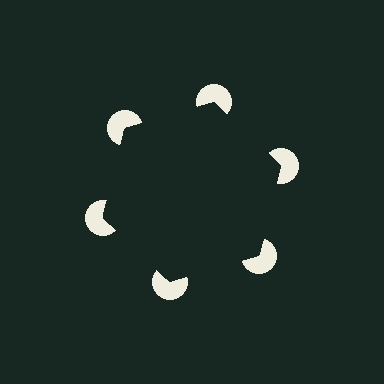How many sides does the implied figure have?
6 sides.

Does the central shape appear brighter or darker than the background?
It typically appears slightly darker than the background, even though no actual brightness change is drawn.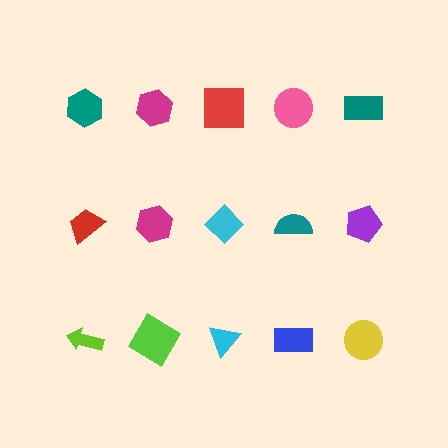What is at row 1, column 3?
A red square.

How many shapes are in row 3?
5 shapes.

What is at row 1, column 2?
A magenta hexagon.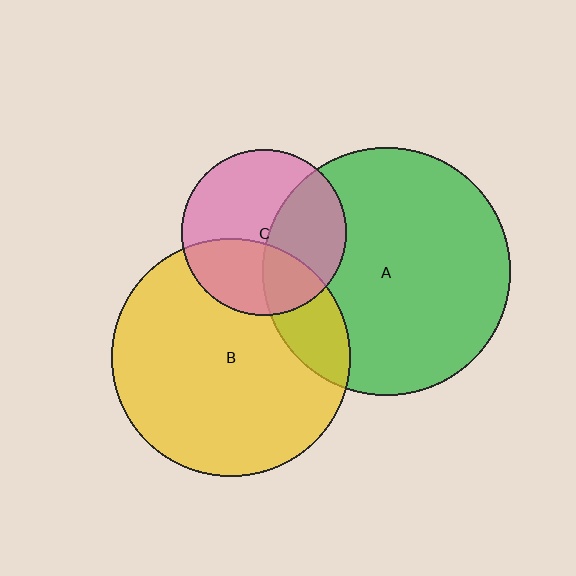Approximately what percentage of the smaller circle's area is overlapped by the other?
Approximately 40%.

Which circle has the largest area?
Circle A (green).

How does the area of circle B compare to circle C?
Approximately 2.1 times.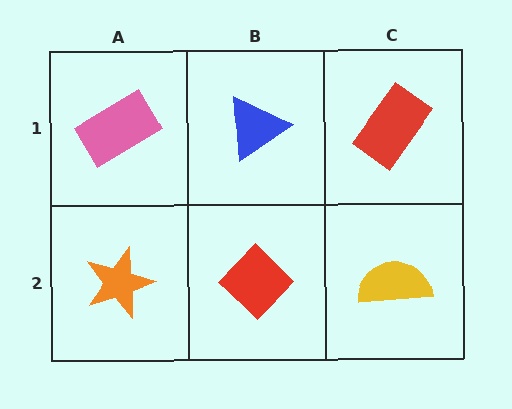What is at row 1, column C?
A red rectangle.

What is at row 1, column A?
A pink rectangle.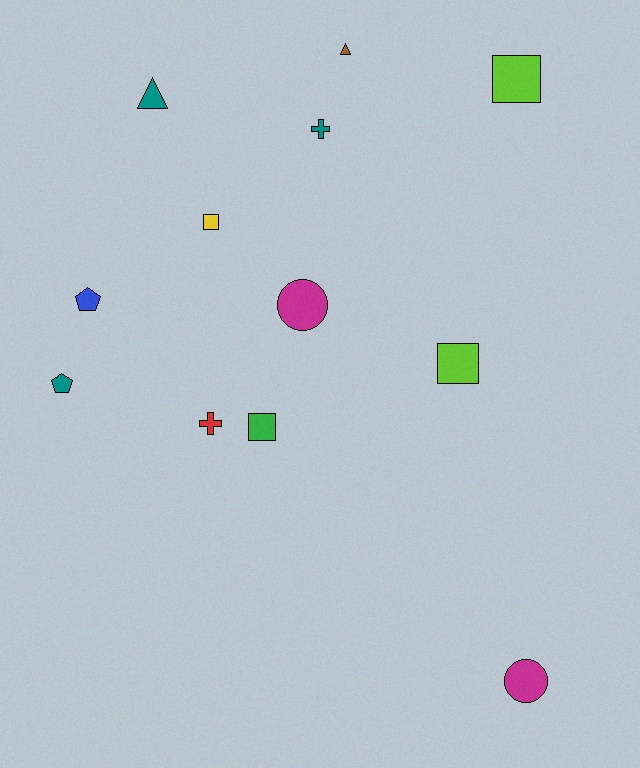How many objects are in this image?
There are 12 objects.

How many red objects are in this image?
There is 1 red object.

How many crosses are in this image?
There are 2 crosses.